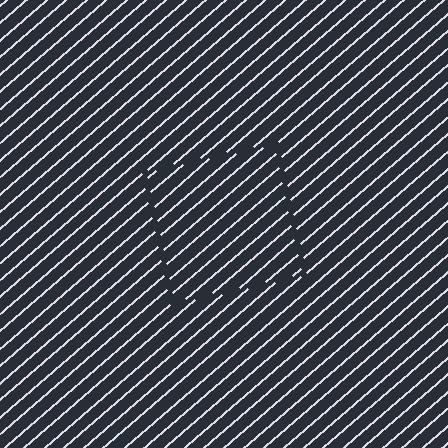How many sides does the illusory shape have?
4 sides — the line-ends trace a square.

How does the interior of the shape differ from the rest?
The interior of the shape contains the same grating, shifted by half a period — the contour is defined by the phase discontinuity where line-ends from the inner and outer gratings abut.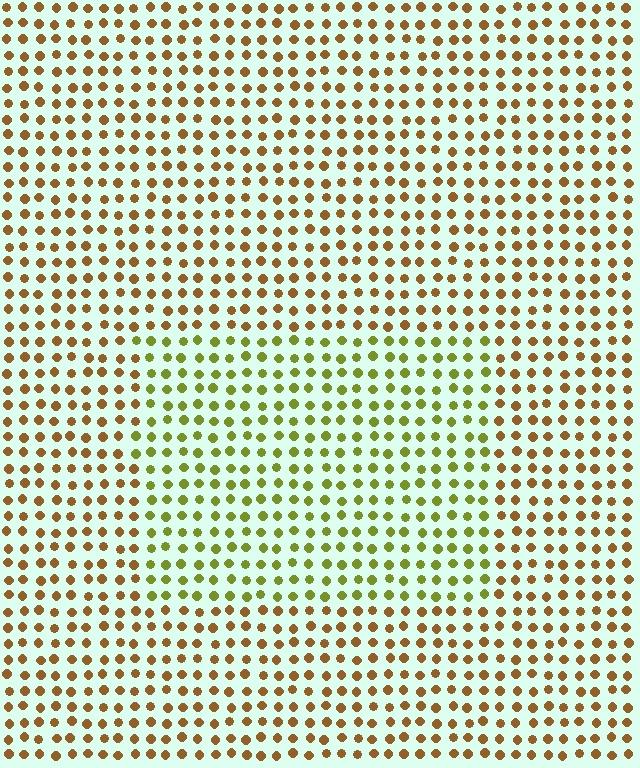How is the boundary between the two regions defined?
The boundary is defined purely by a slight shift in hue (about 44 degrees). Spacing, size, and orientation are identical on both sides.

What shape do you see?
I see a rectangle.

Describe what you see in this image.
The image is filled with small brown elements in a uniform arrangement. A rectangle-shaped region is visible where the elements are tinted to a slightly different hue, forming a subtle color boundary.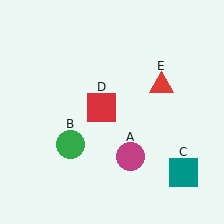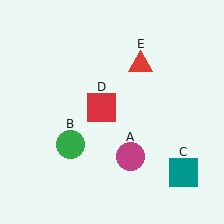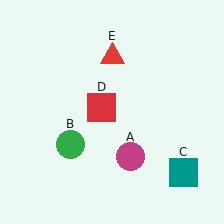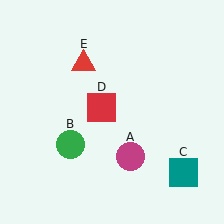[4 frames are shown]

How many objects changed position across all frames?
1 object changed position: red triangle (object E).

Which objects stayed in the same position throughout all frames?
Magenta circle (object A) and green circle (object B) and teal square (object C) and red square (object D) remained stationary.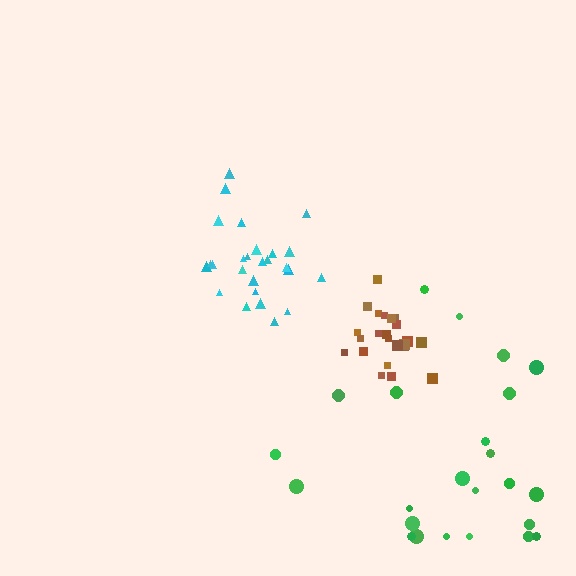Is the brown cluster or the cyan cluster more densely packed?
Brown.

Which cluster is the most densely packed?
Brown.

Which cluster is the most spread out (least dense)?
Green.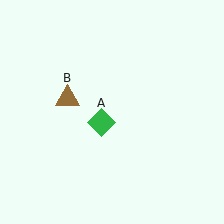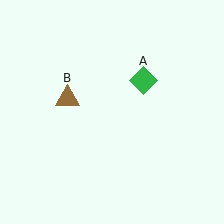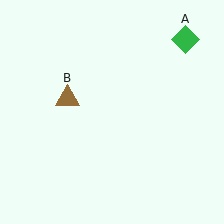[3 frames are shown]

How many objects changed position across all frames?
1 object changed position: green diamond (object A).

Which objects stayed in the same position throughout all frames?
Brown triangle (object B) remained stationary.